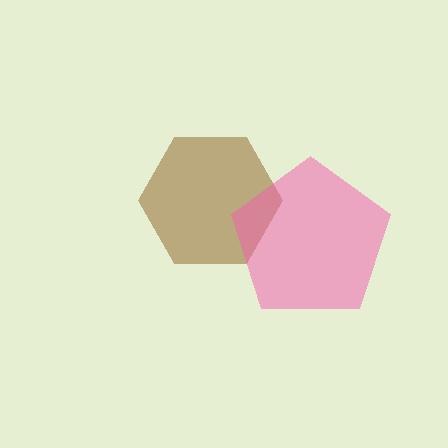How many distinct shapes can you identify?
There are 2 distinct shapes: a brown hexagon, a pink pentagon.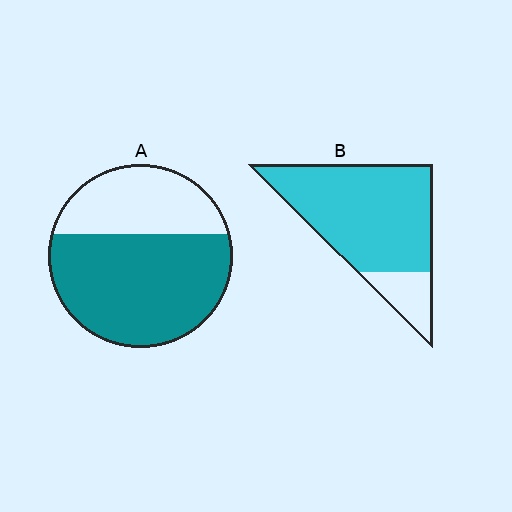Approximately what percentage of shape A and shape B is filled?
A is approximately 65% and B is approximately 85%.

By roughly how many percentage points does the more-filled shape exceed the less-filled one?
By roughly 20 percentage points (B over A).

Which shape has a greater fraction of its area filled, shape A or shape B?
Shape B.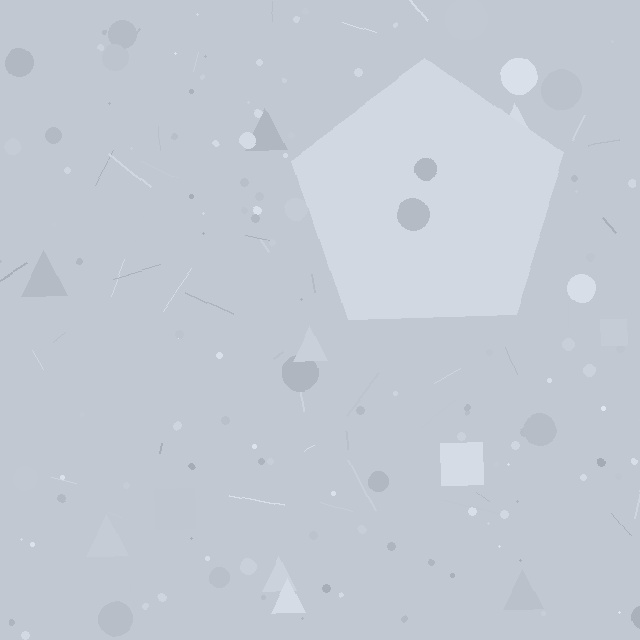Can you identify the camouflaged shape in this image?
The camouflaged shape is a pentagon.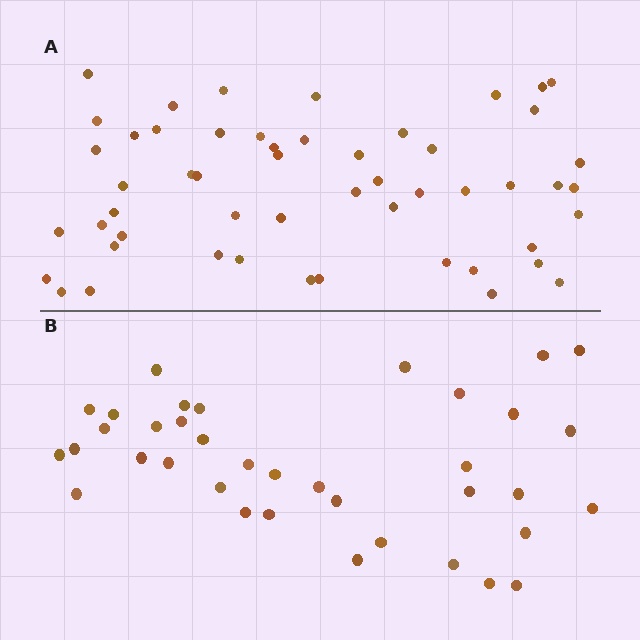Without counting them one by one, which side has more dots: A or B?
Region A (the top region) has more dots.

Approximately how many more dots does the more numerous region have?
Region A has approximately 15 more dots than region B.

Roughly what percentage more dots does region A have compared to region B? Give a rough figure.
About 45% more.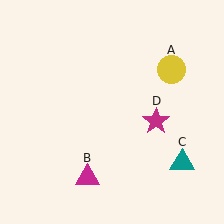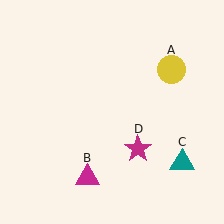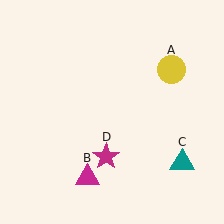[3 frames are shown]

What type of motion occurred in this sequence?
The magenta star (object D) rotated clockwise around the center of the scene.